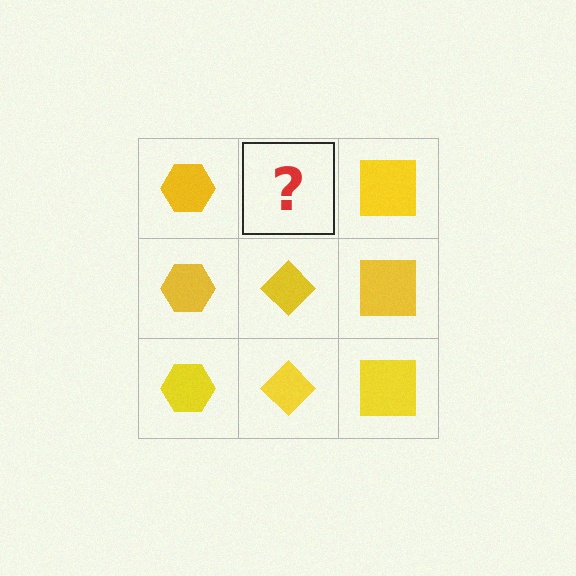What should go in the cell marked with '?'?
The missing cell should contain a yellow diamond.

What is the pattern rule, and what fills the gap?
The rule is that each column has a consistent shape. The gap should be filled with a yellow diamond.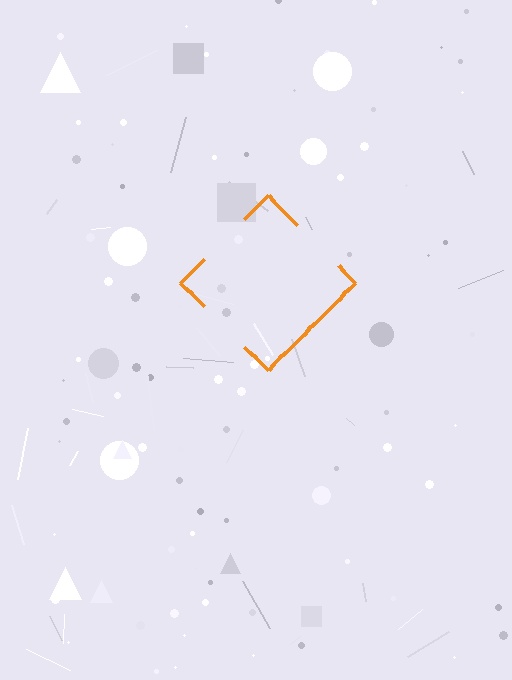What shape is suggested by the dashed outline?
The dashed outline suggests a diamond.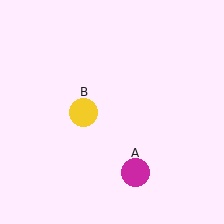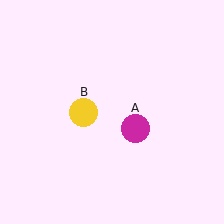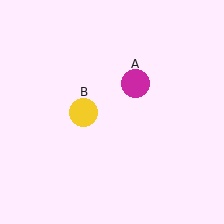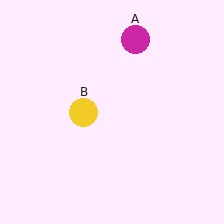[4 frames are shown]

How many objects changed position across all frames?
1 object changed position: magenta circle (object A).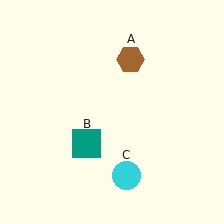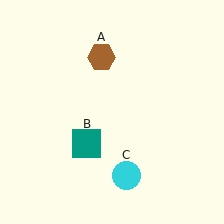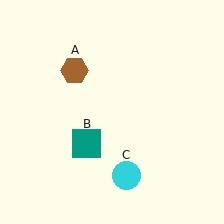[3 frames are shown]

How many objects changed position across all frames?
1 object changed position: brown hexagon (object A).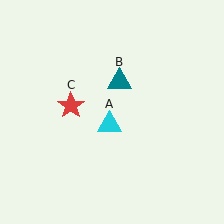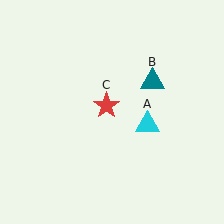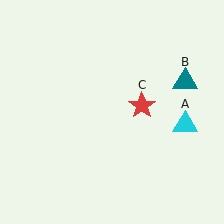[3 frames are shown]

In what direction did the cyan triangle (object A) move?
The cyan triangle (object A) moved right.